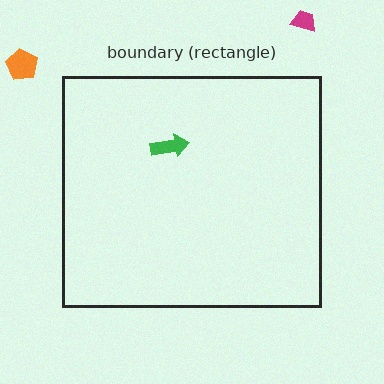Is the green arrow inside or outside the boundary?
Inside.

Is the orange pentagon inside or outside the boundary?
Outside.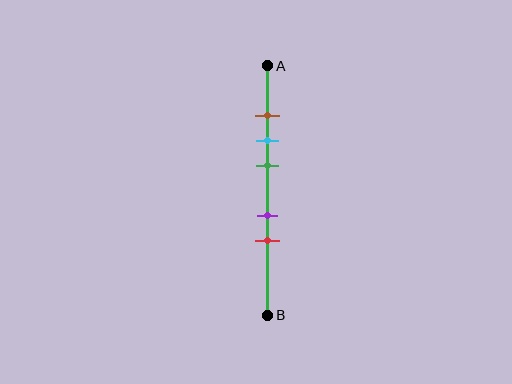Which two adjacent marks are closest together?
The brown and cyan marks are the closest adjacent pair.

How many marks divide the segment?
There are 5 marks dividing the segment.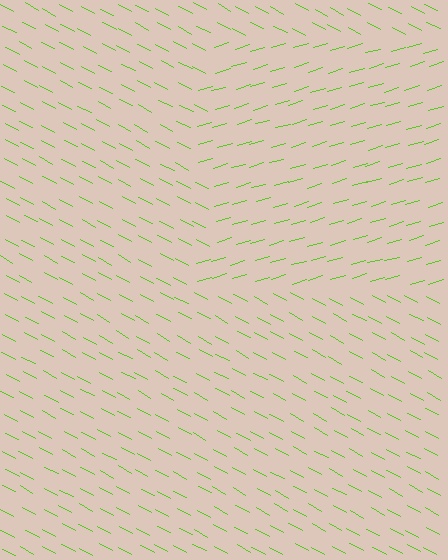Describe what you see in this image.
The image is filled with small lime line segments. A rectangle region in the image has lines oriented differently from the surrounding lines, creating a visible texture boundary.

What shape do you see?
I see a rectangle.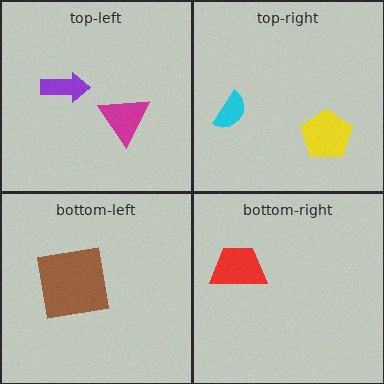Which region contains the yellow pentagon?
The top-right region.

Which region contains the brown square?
The bottom-left region.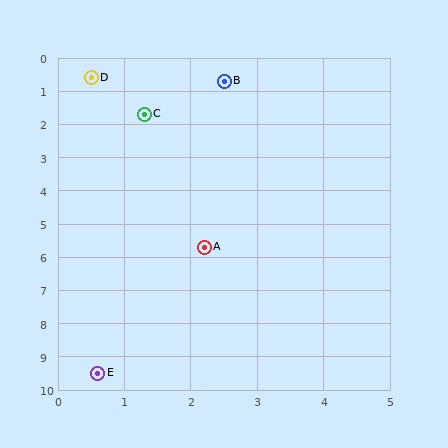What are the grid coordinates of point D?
Point D is at approximately (0.5, 0.6).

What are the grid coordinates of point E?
Point E is at approximately (0.6, 9.5).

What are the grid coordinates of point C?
Point C is at approximately (1.3, 1.7).